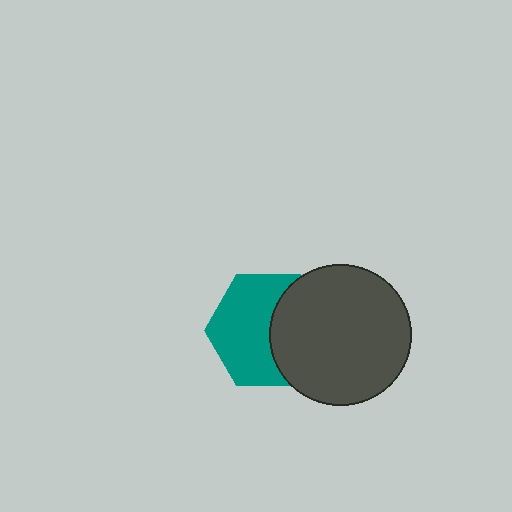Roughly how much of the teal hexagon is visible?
About half of it is visible (roughly 60%).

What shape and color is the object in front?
The object in front is a dark gray circle.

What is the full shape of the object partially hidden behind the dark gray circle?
The partially hidden object is a teal hexagon.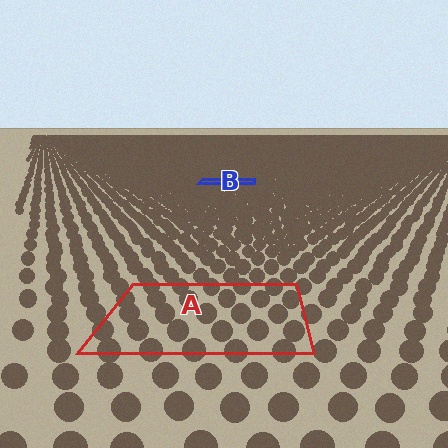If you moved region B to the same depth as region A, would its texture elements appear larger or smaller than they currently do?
They would appear larger. At a closer depth, the same texture elements are projected at a bigger on-screen size.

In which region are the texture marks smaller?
The texture marks are smaller in region B, because it is farther away.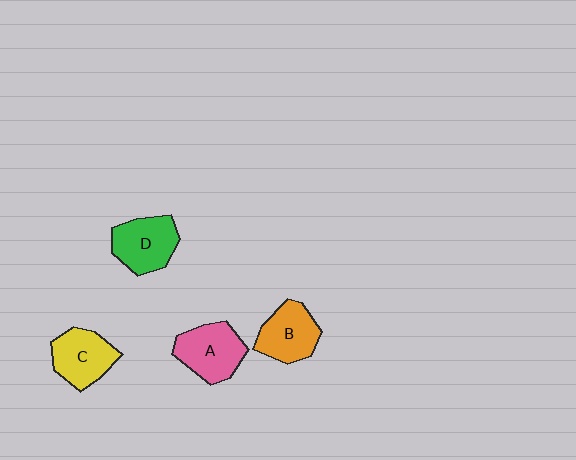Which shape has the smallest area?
Shape B (orange).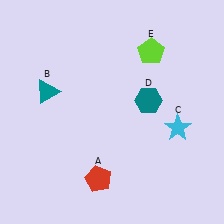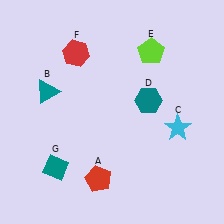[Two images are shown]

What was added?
A red hexagon (F), a teal diamond (G) were added in Image 2.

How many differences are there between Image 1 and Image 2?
There are 2 differences between the two images.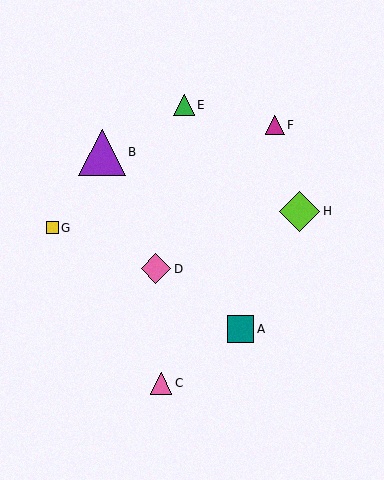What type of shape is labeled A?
Shape A is a teal square.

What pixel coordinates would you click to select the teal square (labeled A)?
Click at (240, 329) to select the teal square A.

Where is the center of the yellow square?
The center of the yellow square is at (52, 228).